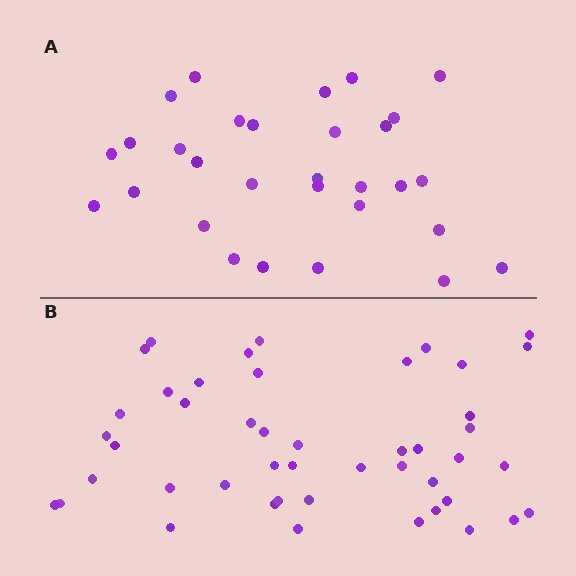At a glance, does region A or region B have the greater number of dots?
Region B (the bottom region) has more dots.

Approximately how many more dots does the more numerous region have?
Region B has approximately 15 more dots than region A.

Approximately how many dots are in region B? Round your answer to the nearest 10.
About 50 dots. (The exact count is 46, which rounds to 50.)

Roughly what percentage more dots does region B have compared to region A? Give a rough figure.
About 55% more.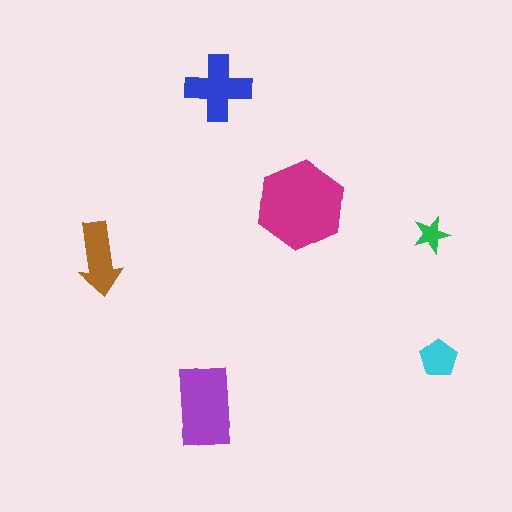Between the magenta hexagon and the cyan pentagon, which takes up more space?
The magenta hexagon.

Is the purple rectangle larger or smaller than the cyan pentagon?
Larger.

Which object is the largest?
The magenta hexagon.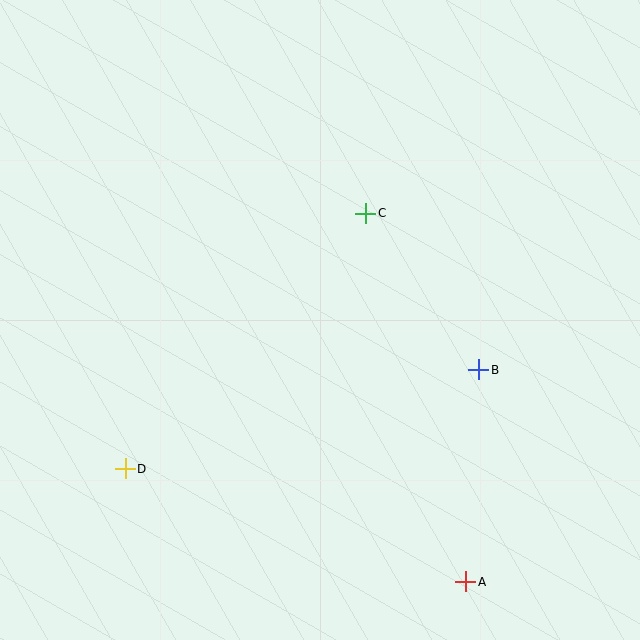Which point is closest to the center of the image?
Point C at (366, 213) is closest to the center.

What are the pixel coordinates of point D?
Point D is at (125, 469).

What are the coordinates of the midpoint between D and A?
The midpoint between D and A is at (296, 525).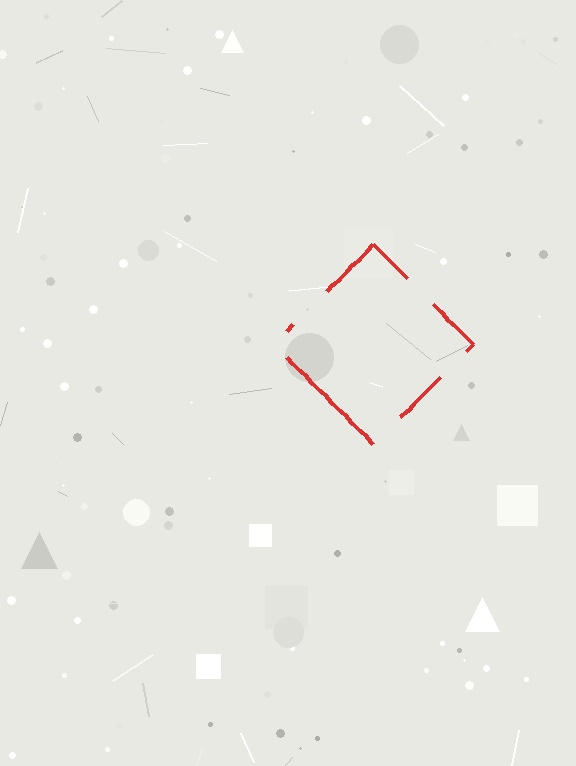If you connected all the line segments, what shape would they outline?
They would outline a diamond.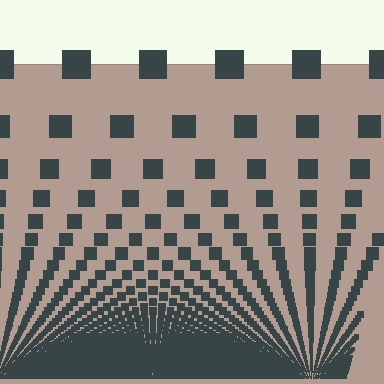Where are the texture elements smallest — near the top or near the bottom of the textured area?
Near the bottom.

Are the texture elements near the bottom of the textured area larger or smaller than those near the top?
Smaller. The gradient is inverted — elements near the bottom are smaller and denser.